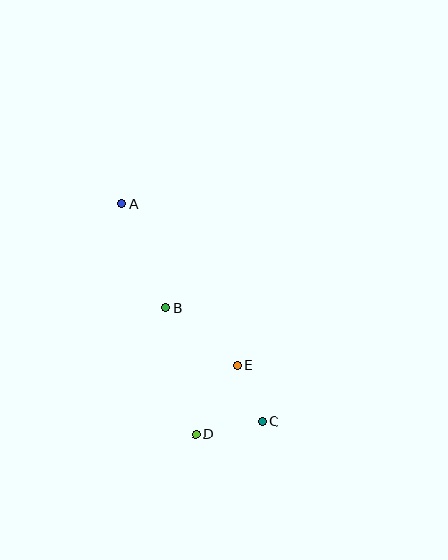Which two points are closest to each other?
Points C and E are closest to each other.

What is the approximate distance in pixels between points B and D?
The distance between B and D is approximately 129 pixels.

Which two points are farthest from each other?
Points A and C are farthest from each other.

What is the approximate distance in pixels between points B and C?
The distance between B and C is approximately 149 pixels.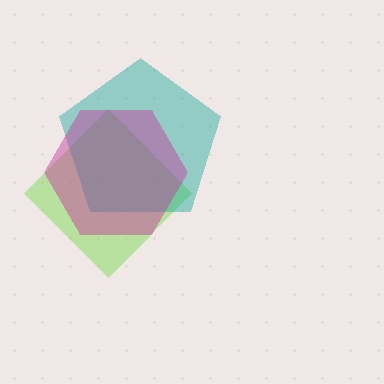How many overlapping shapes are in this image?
There are 3 overlapping shapes in the image.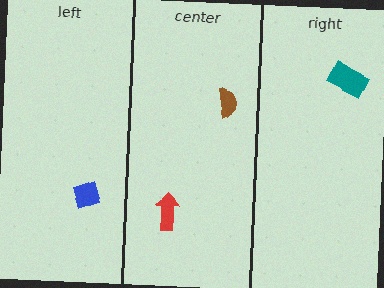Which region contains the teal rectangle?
The right region.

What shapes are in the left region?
The blue diamond.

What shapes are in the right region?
The teal rectangle.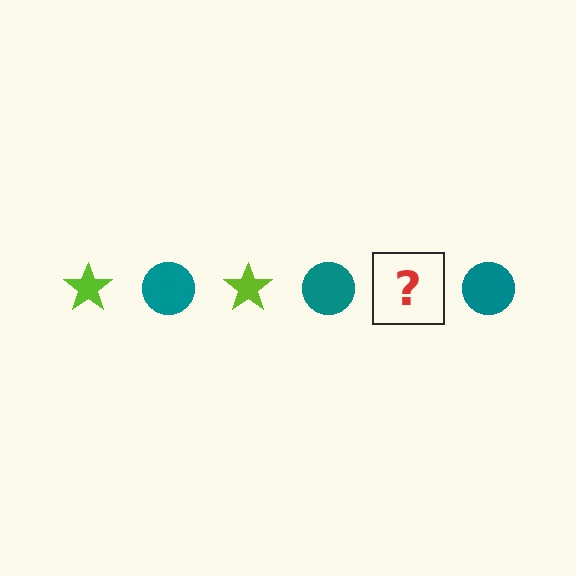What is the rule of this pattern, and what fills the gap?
The rule is that the pattern alternates between lime star and teal circle. The gap should be filled with a lime star.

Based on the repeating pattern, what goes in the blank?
The blank should be a lime star.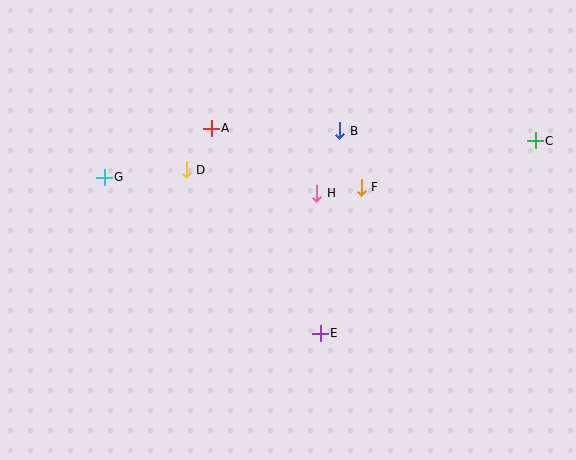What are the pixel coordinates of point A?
Point A is at (211, 128).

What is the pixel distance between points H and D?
The distance between H and D is 132 pixels.